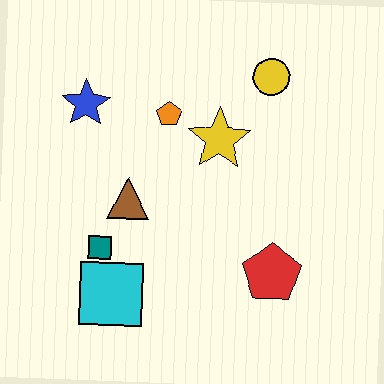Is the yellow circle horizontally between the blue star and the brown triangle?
No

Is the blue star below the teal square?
No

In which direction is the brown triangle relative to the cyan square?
The brown triangle is above the cyan square.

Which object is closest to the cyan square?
The teal square is closest to the cyan square.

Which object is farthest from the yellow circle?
The cyan square is farthest from the yellow circle.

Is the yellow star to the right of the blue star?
Yes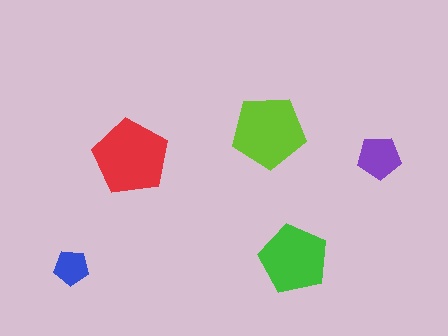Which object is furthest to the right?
The purple pentagon is rightmost.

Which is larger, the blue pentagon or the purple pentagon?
The purple one.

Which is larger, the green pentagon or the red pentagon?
The red one.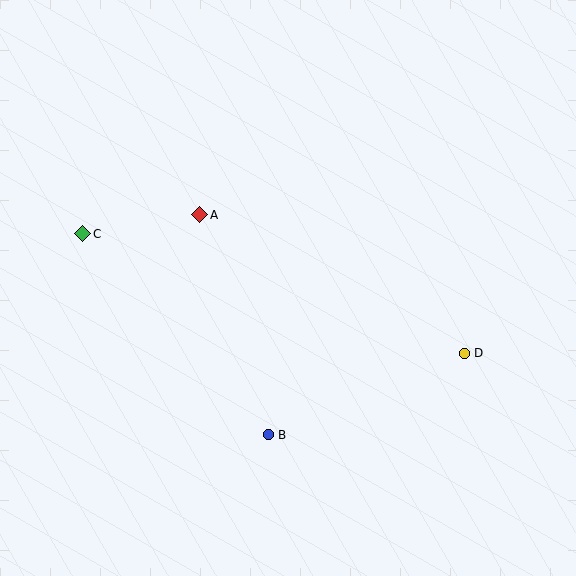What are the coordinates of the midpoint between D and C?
The midpoint between D and C is at (273, 293).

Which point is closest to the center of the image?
Point A at (200, 215) is closest to the center.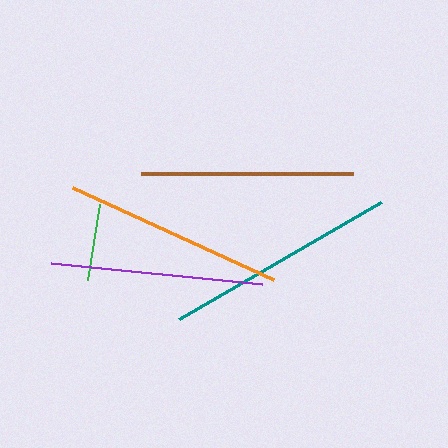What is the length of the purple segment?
The purple segment is approximately 213 pixels long.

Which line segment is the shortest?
The green line is the shortest at approximately 77 pixels.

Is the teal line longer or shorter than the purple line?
The teal line is longer than the purple line.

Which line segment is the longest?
The teal line is the longest at approximately 234 pixels.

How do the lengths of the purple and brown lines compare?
The purple and brown lines are approximately the same length.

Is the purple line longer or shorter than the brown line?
The purple line is longer than the brown line.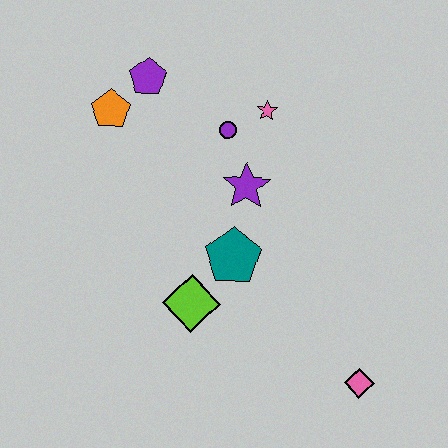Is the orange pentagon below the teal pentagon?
No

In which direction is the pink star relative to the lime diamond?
The pink star is above the lime diamond.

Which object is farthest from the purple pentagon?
The pink diamond is farthest from the purple pentagon.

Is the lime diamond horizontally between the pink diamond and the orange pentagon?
Yes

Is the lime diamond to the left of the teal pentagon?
Yes